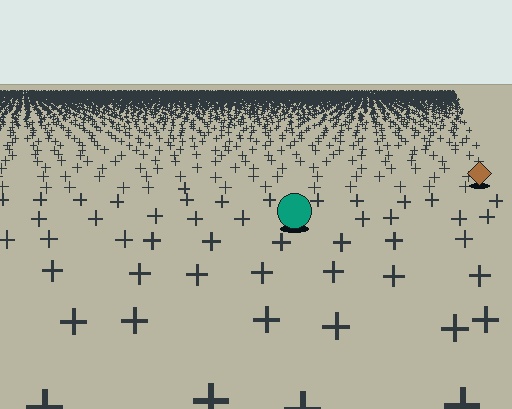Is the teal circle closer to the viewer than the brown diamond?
Yes. The teal circle is closer — you can tell from the texture gradient: the ground texture is coarser near it.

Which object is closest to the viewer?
The teal circle is closest. The texture marks near it are larger and more spread out.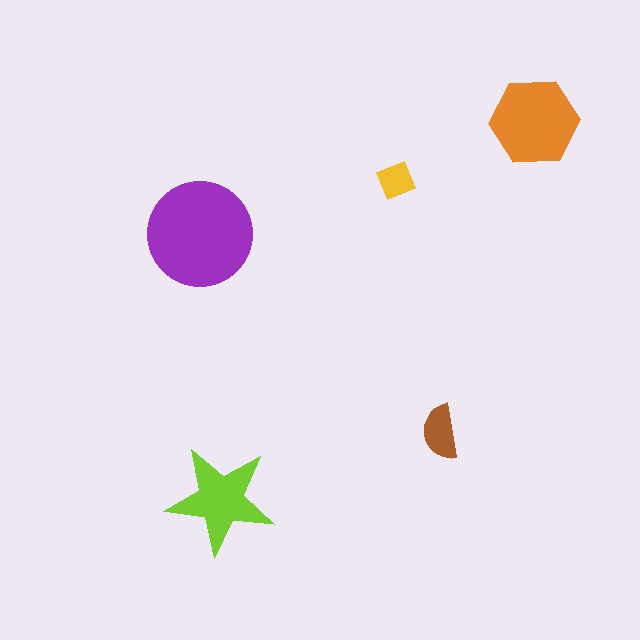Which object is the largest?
The purple circle.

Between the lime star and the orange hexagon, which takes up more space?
The orange hexagon.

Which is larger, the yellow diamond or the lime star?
The lime star.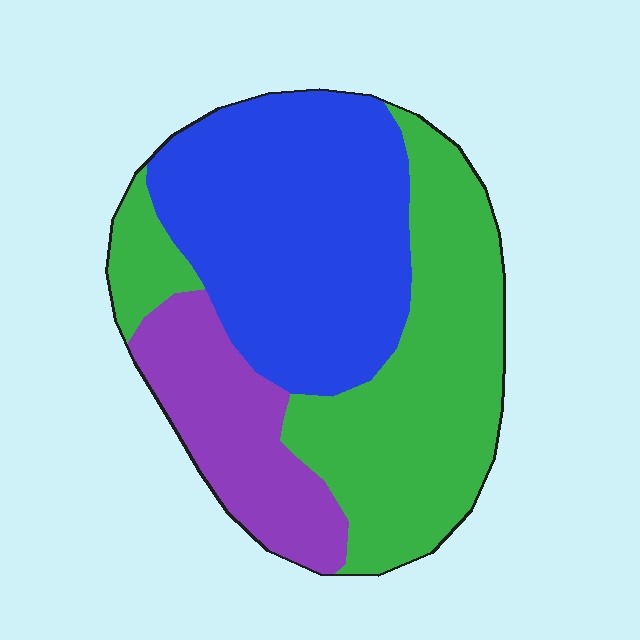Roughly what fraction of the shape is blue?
Blue covers 41% of the shape.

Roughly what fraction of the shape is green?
Green covers about 40% of the shape.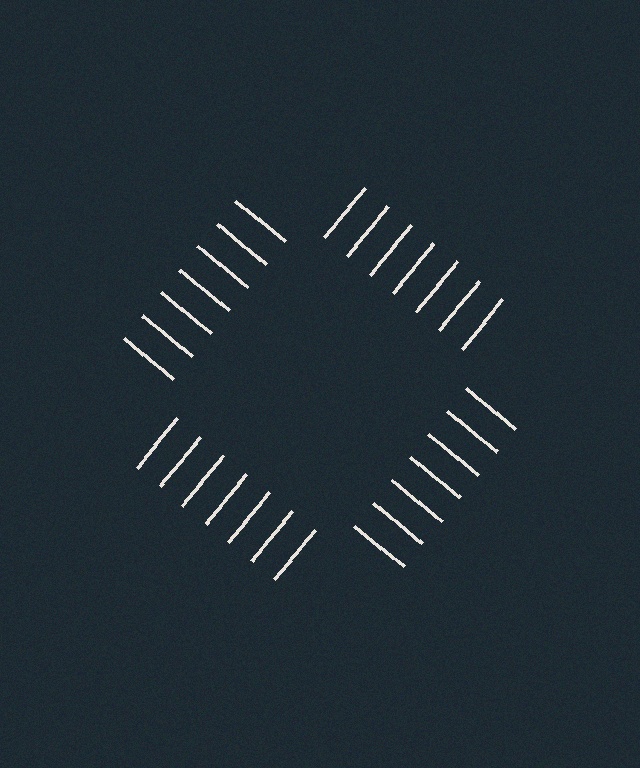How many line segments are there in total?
28 — 7 along each of the 4 edges.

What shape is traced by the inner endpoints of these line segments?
An illusory square — the line segments terminate on its edges but no continuous stroke is drawn.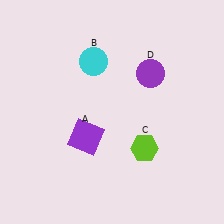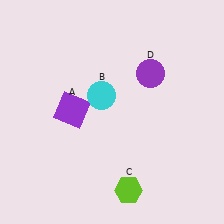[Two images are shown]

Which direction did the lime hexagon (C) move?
The lime hexagon (C) moved down.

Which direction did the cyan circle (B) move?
The cyan circle (B) moved down.